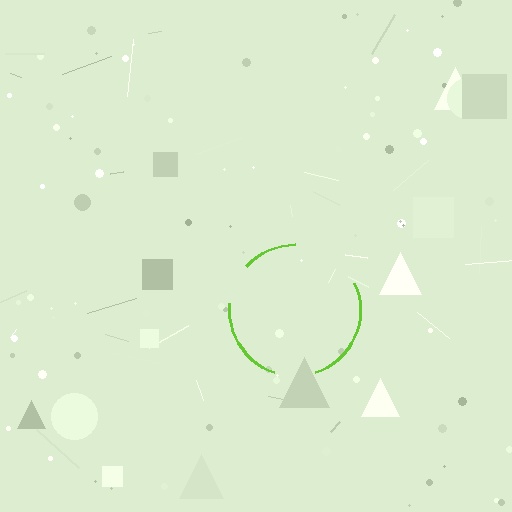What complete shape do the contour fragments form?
The contour fragments form a circle.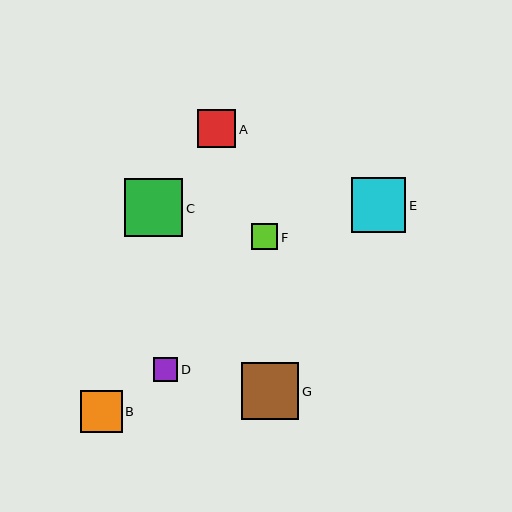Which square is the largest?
Square C is the largest with a size of approximately 58 pixels.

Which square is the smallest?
Square D is the smallest with a size of approximately 24 pixels.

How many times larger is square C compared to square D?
Square C is approximately 2.4 times the size of square D.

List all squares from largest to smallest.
From largest to smallest: C, G, E, B, A, F, D.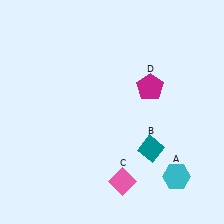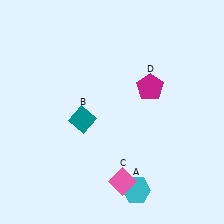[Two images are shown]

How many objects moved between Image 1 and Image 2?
2 objects moved between the two images.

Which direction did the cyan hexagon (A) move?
The cyan hexagon (A) moved left.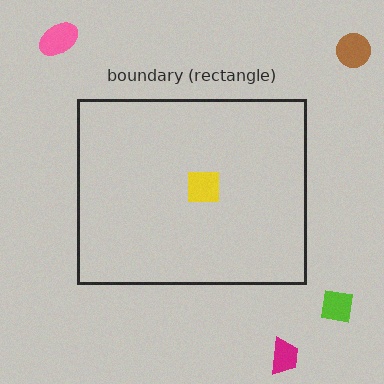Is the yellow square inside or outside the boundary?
Inside.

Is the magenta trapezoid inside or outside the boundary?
Outside.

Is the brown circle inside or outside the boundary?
Outside.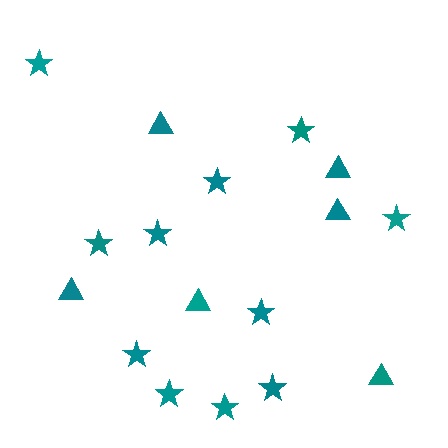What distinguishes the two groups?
There are 2 groups: one group of triangles (6) and one group of stars (11).